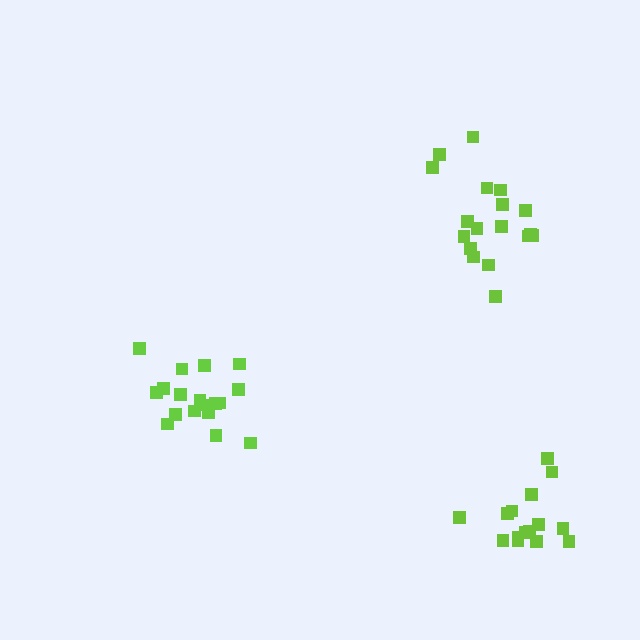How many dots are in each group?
Group 1: 18 dots, Group 2: 18 dots, Group 3: 15 dots (51 total).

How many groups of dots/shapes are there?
There are 3 groups.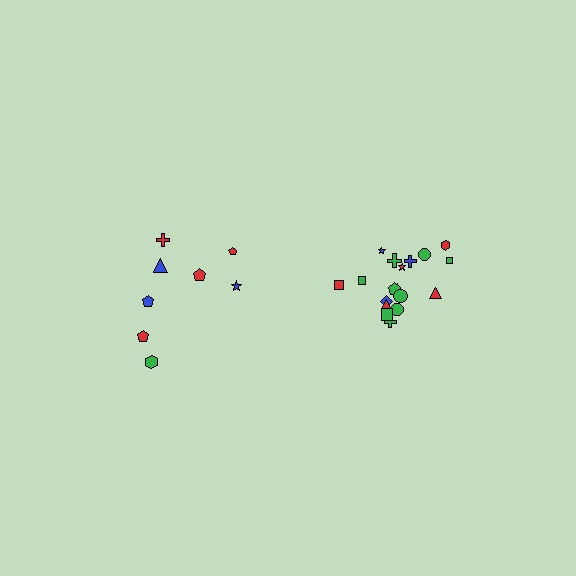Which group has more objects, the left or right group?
The right group.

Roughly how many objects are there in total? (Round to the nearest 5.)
Roughly 25 objects in total.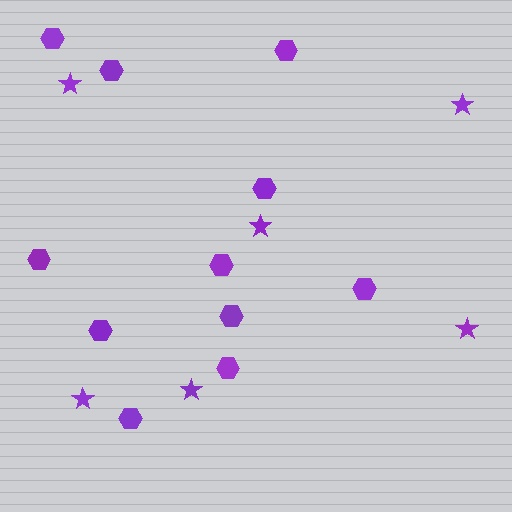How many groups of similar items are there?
There are 2 groups: one group of hexagons (11) and one group of stars (6).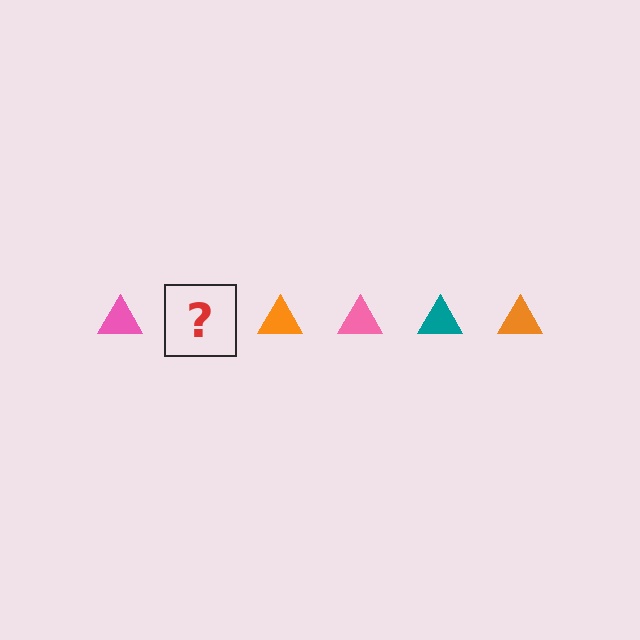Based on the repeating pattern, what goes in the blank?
The blank should be a teal triangle.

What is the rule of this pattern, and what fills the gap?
The rule is that the pattern cycles through pink, teal, orange triangles. The gap should be filled with a teal triangle.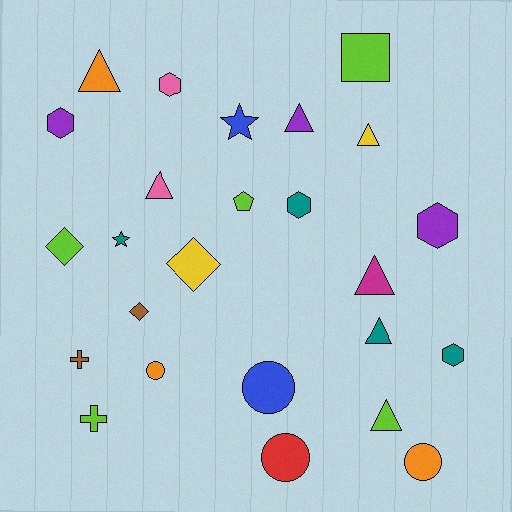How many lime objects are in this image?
There are 5 lime objects.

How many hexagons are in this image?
There are 5 hexagons.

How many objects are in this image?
There are 25 objects.